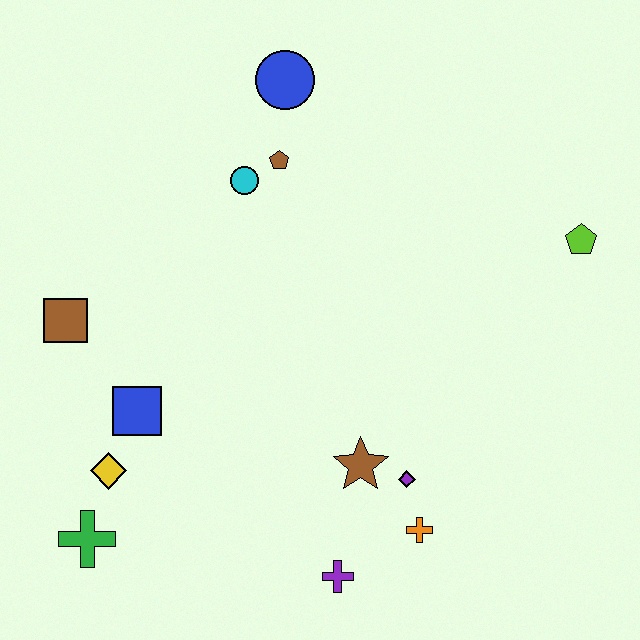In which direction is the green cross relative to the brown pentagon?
The green cross is below the brown pentagon.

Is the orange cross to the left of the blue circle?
No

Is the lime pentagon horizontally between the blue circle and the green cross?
No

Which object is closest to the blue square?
The yellow diamond is closest to the blue square.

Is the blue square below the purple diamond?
No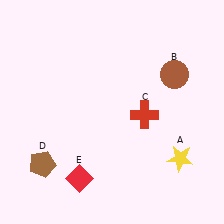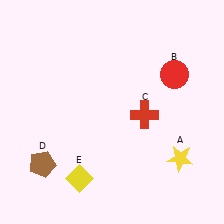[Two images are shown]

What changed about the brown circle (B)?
In Image 1, B is brown. In Image 2, it changed to red.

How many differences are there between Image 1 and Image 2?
There are 2 differences between the two images.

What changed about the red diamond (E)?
In Image 1, E is red. In Image 2, it changed to yellow.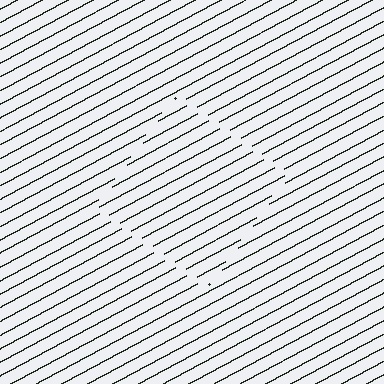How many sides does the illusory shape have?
4 sides — the line-ends trace a square.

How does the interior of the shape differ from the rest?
The interior of the shape contains the same grating, shifted by half a period — the contour is defined by the phase discontinuity where line-ends from the inner and outer gratings abut.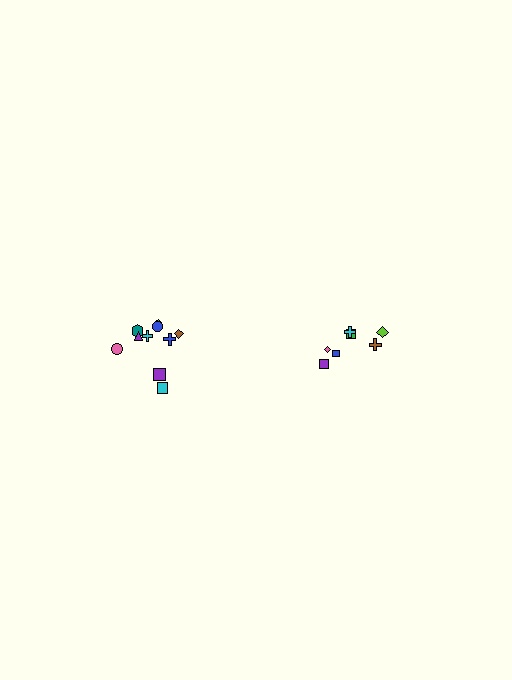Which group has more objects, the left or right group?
The left group.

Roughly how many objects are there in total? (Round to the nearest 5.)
Roughly 15 objects in total.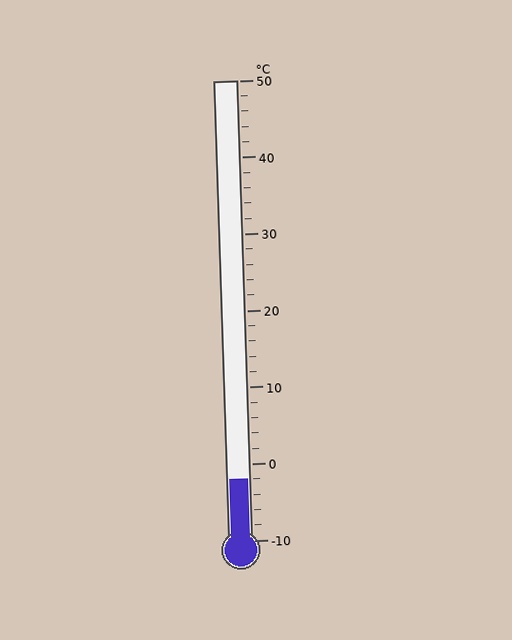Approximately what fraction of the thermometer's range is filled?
The thermometer is filled to approximately 15% of its range.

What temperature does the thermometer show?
The thermometer shows approximately -2°C.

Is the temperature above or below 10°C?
The temperature is below 10°C.